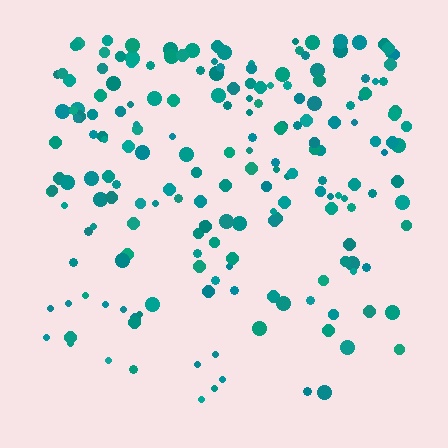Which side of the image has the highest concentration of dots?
The top.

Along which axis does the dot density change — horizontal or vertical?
Vertical.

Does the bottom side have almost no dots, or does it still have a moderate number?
Still a moderate number, just noticeably fewer than the top.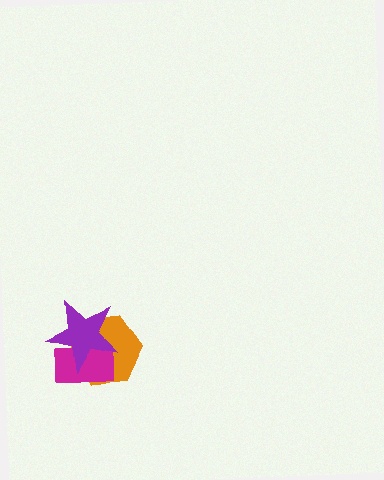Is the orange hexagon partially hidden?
Yes, it is partially covered by another shape.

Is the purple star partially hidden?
No, no other shape covers it.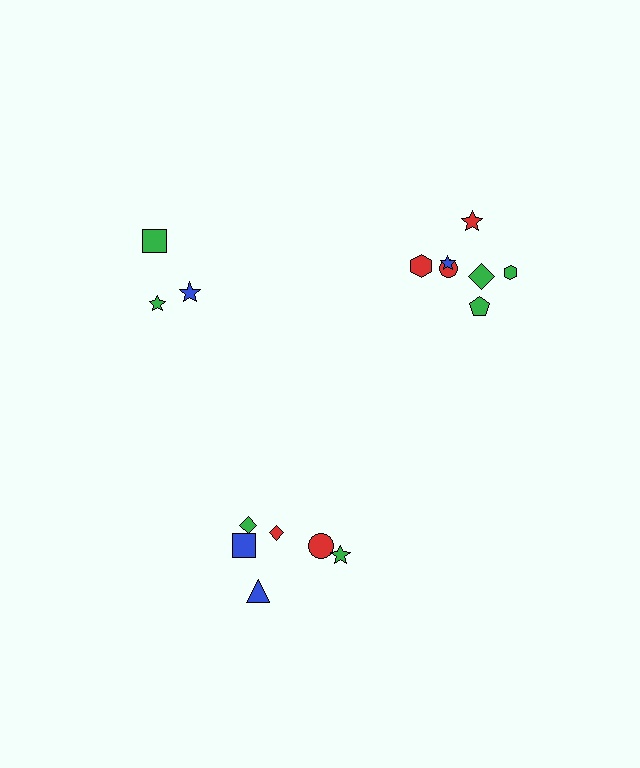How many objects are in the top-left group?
There are 3 objects.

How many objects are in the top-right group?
There are 7 objects.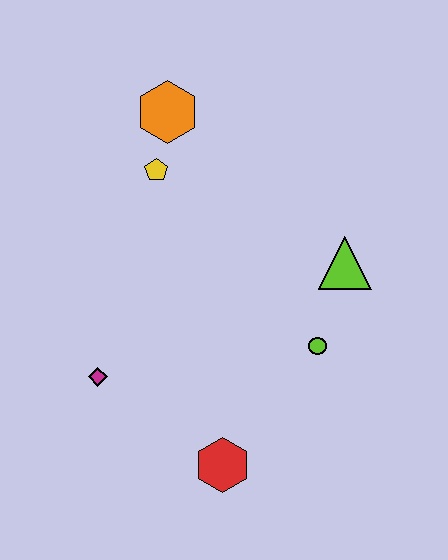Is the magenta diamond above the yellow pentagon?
No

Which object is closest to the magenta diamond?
The red hexagon is closest to the magenta diamond.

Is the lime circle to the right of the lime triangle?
No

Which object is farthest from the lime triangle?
The magenta diamond is farthest from the lime triangle.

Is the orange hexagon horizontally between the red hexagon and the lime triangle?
No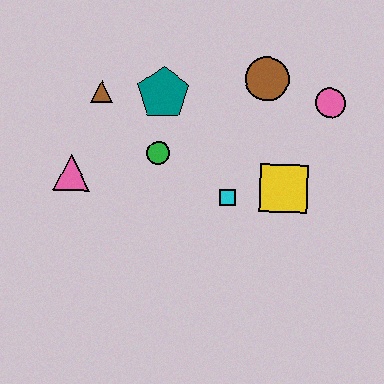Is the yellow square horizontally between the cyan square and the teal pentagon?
No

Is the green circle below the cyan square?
No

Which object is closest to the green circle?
The teal pentagon is closest to the green circle.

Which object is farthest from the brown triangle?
The pink circle is farthest from the brown triangle.